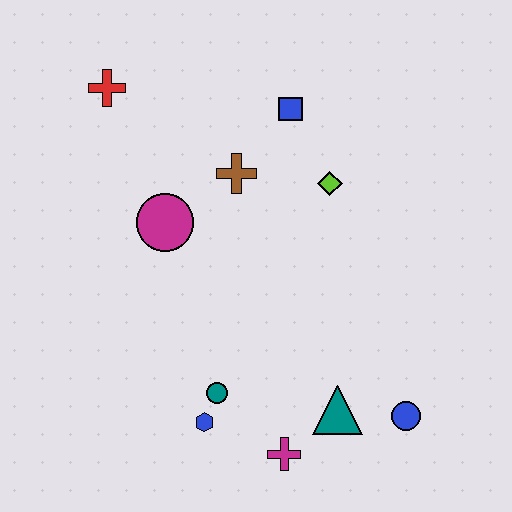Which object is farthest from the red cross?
The blue circle is farthest from the red cross.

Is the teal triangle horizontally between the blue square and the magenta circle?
No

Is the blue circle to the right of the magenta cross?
Yes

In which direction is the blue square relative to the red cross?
The blue square is to the right of the red cross.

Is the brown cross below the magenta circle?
No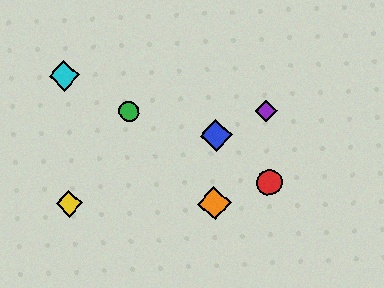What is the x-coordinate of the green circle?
The green circle is at x≈129.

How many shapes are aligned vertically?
2 shapes (the red circle, the purple diamond) are aligned vertically.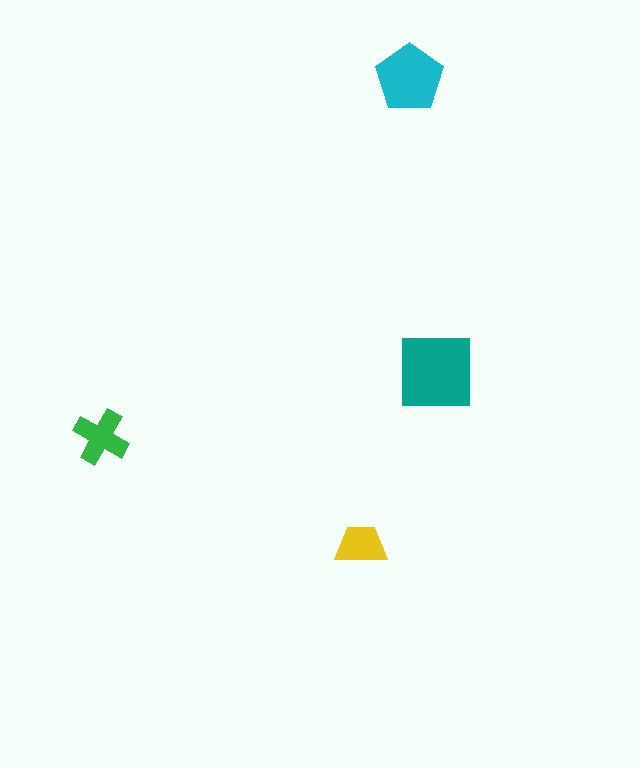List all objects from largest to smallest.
The teal square, the cyan pentagon, the green cross, the yellow trapezoid.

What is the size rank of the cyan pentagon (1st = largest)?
2nd.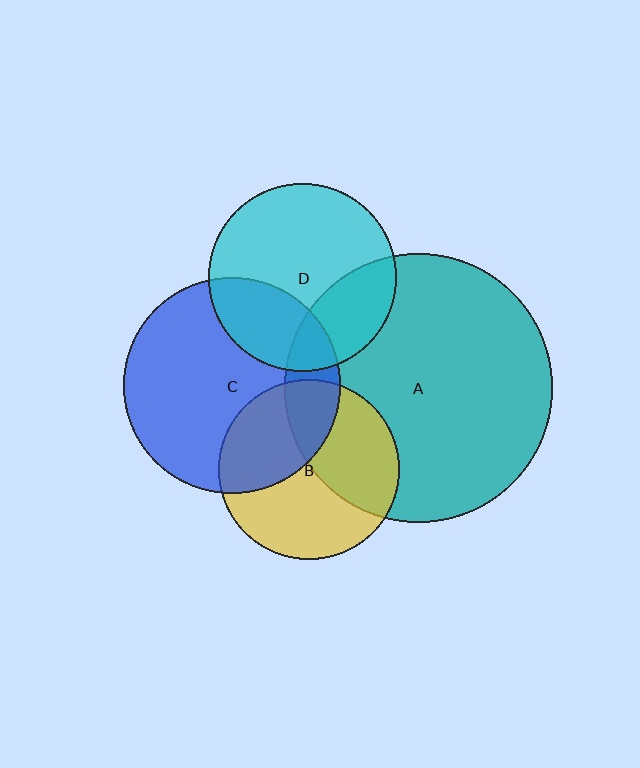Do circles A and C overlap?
Yes.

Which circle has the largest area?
Circle A (teal).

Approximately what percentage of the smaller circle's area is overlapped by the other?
Approximately 15%.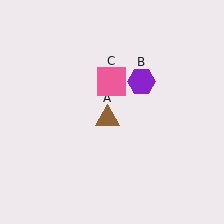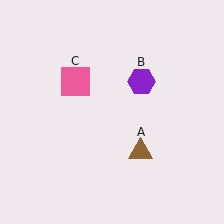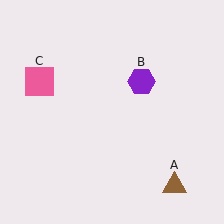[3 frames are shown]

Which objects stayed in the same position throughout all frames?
Purple hexagon (object B) remained stationary.